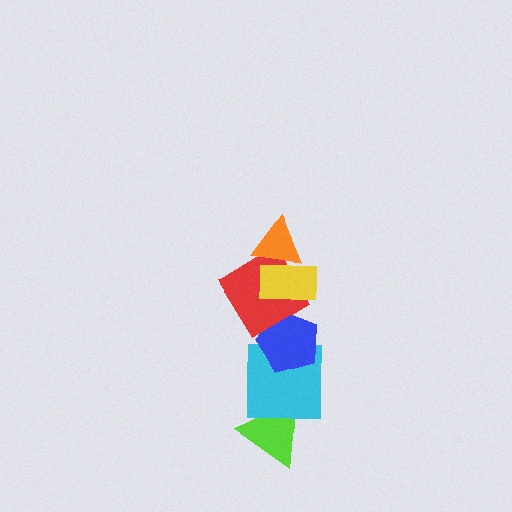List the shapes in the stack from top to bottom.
From top to bottom: the orange triangle, the yellow rectangle, the red diamond, the blue pentagon, the cyan square, the lime triangle.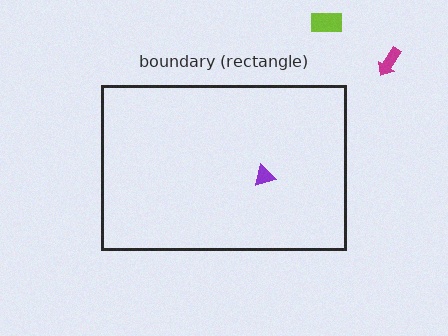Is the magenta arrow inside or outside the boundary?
Outside.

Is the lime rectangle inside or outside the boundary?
Outside.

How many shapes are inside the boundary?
1 inside, 2 outside.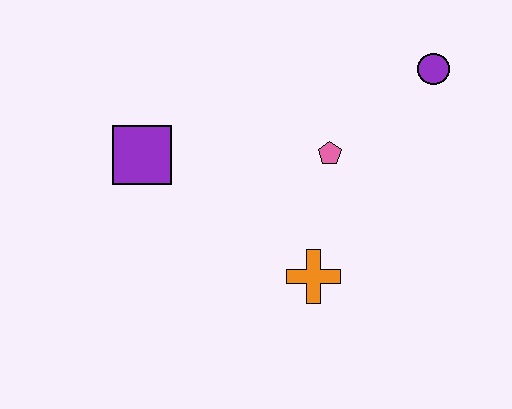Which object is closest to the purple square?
The pink pentagon is closest to the purple square.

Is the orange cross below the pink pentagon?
Yes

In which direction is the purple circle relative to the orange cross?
The purple circle is above the orange cross.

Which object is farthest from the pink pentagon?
The purple square is farthest from the pink pentagon.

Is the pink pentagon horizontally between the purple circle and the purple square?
Yes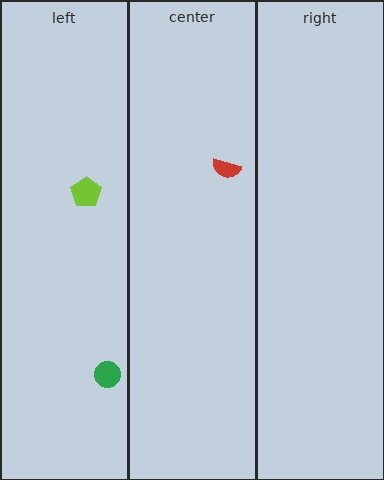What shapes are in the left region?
The lime pentagon, the green circle.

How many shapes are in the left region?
2.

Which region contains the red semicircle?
The center region.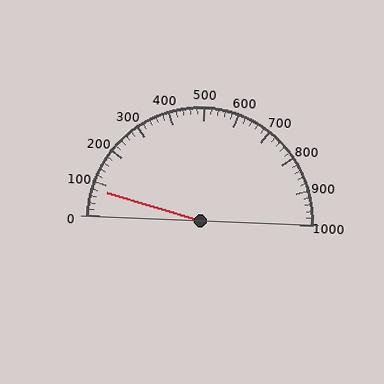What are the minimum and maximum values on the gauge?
The gauge ranges from 0 to 1000.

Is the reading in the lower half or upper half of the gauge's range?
The reading is in the lower half of the range (0 to 1000).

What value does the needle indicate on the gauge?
The needle indicates approximately 80.